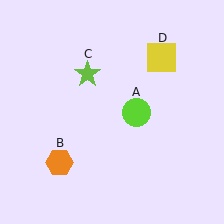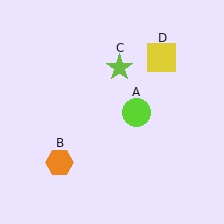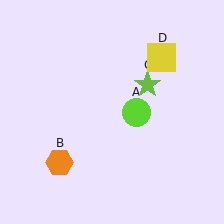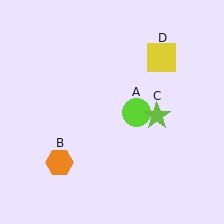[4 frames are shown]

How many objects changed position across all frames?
1 object changed position: lime star (object C).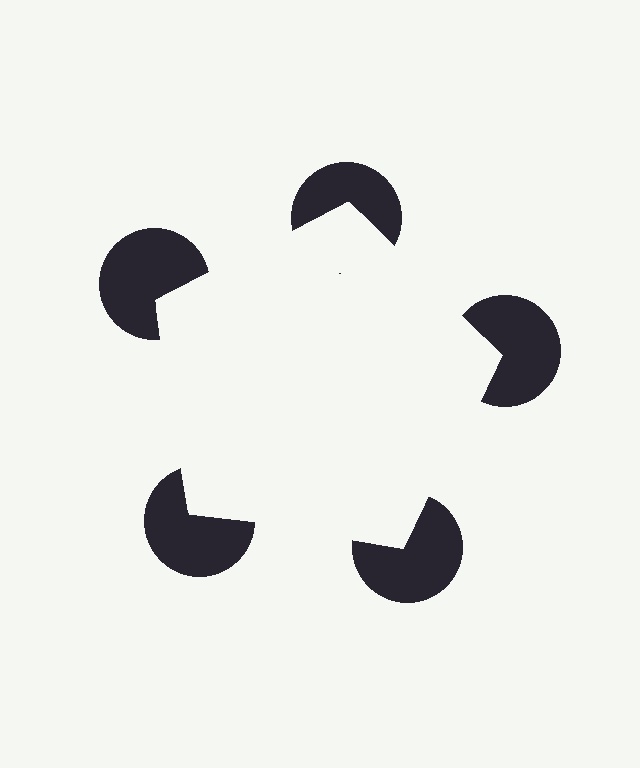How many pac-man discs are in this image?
There are 5 — one at each vertex of the illusory pentagon.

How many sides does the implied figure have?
5 sides.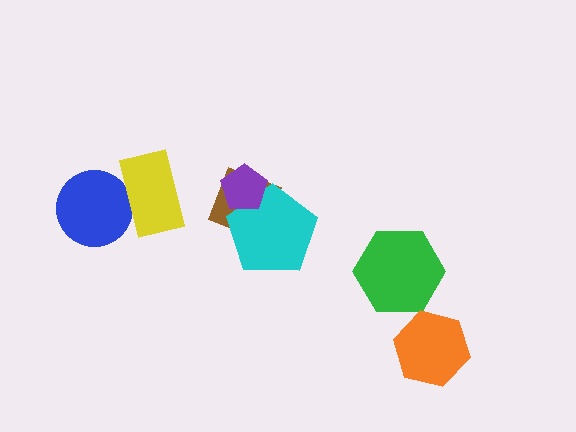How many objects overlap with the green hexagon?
0 objects overlap with the green hexagon.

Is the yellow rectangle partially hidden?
No, no other shape covers it.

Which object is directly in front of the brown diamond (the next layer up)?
The cyan pentagon is directly in front of the brown diamond.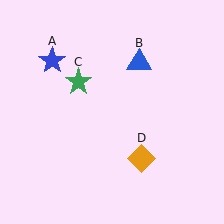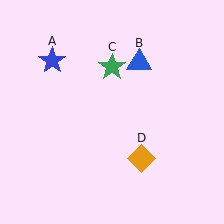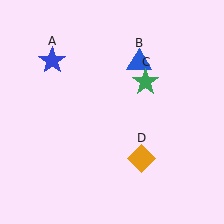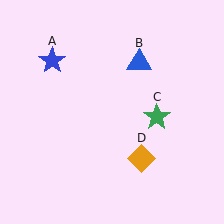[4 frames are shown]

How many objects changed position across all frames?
1 object changed position: green star (object C).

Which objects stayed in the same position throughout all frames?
Blue star (object A) and blue triangle (object B) and orange diamond (object D) remained stationary.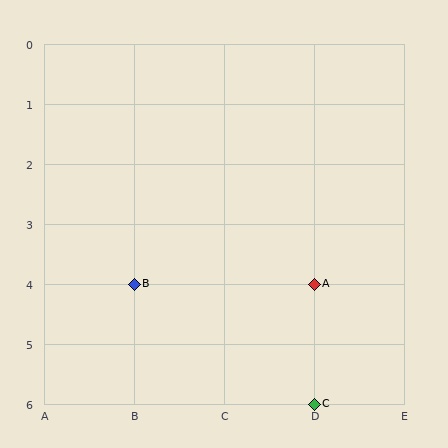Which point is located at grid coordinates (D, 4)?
Point A is at (D, 4).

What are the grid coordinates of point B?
Point B is at grid coordinates (B, 4).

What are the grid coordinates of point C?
Point C is at grid coordinates (D, 6).